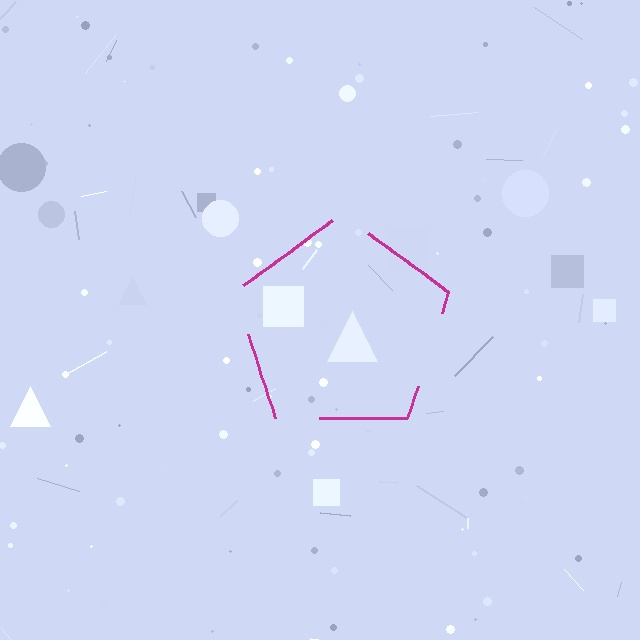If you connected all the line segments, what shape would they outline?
They would outline a pentagon.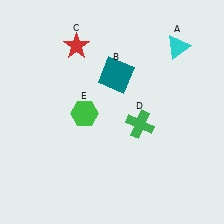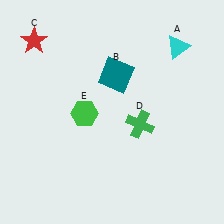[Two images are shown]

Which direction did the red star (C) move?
The red star (C) moved left.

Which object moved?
The red star (C) moved left.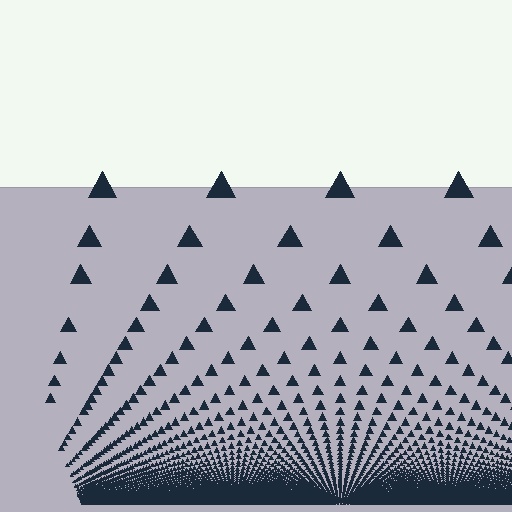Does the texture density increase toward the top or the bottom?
Density increases toward the bottom.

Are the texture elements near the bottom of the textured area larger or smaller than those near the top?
Smaller. The gradient is inverted — elements near the bottom are smaller and denser.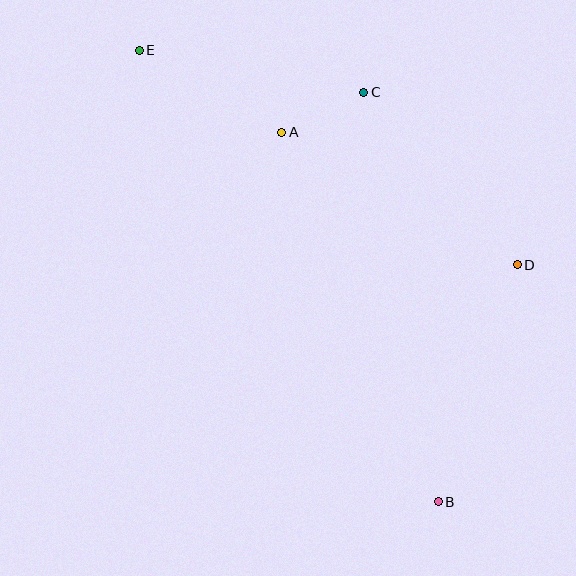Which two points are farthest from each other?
Points B and E are farthest from each other.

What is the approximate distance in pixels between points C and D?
The distance between C and D is approximately 231 pixels.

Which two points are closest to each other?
Points A and C are closest to each other.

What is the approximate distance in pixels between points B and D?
The distance between B and D is approximately 250 pixels.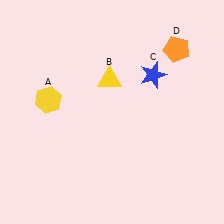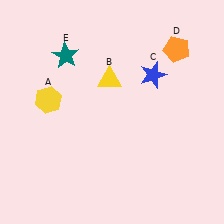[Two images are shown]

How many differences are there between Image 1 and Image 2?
There is 1 difference between the two images.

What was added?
A teal star (E) was added in Image 2.